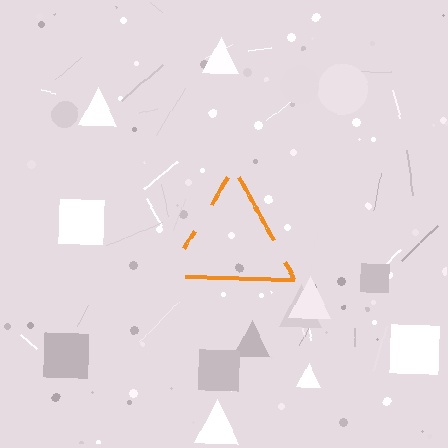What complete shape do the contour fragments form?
The contour fragments form a triangle.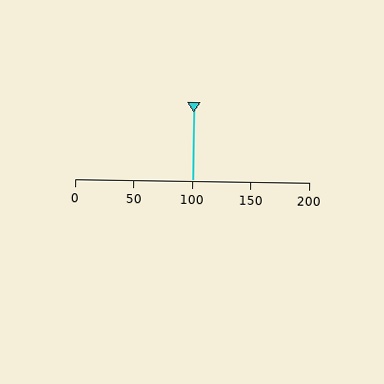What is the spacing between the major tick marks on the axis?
The major ticks are spaced 50 apart.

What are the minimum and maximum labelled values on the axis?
The axis runs from 0 to 200.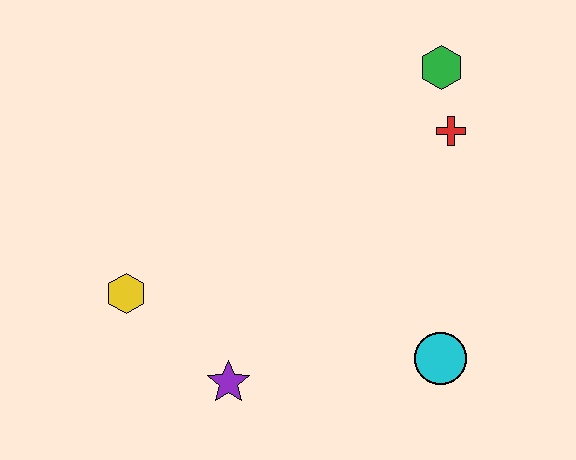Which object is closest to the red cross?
The green hexagon is closest to the red cross.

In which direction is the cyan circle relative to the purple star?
The cyan circle is to the right of the purple star.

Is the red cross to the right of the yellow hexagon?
Yes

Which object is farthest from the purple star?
The green hexagon is farthest from the purple star.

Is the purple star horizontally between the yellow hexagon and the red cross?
Yes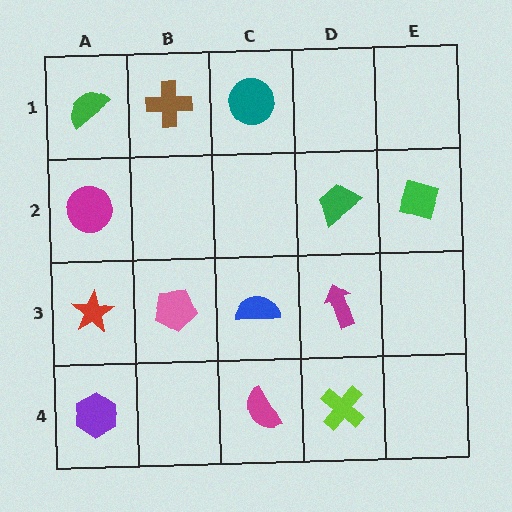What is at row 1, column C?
A teal circle.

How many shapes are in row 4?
3 shapes.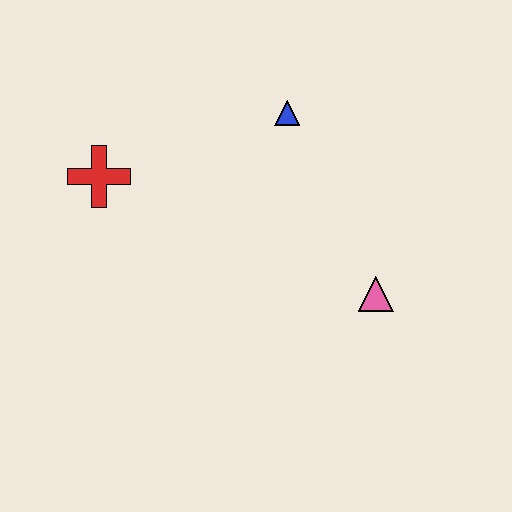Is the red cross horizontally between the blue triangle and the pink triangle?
No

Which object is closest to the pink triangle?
The blue triangle is closest to the pink triangle.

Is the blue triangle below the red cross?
No